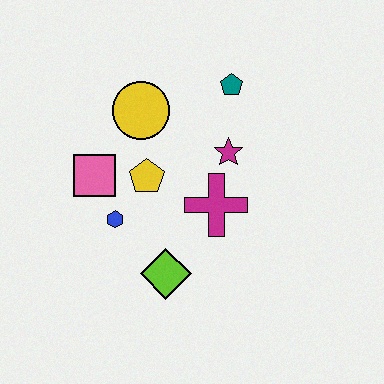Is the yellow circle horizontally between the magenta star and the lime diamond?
No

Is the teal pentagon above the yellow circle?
Yes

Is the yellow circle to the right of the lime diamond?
No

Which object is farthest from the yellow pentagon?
The teal pentagon is farthest from the yellow pentagon.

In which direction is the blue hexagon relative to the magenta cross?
The blue hexagon is to the left of the magenta cross.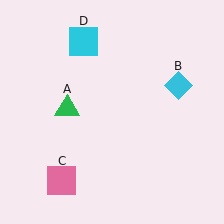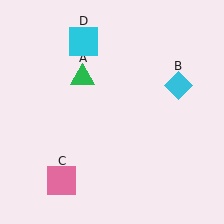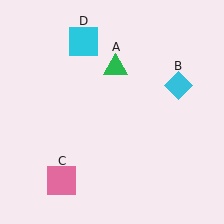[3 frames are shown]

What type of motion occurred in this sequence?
The green triangle (object A) rotated clockwise around the center of the scene.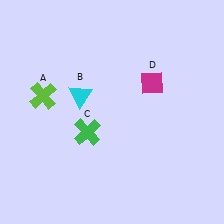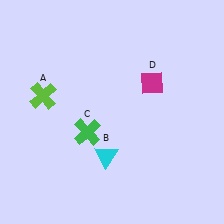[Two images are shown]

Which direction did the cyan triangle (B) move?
The cyan triangle (B) moved down.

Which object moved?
The cyan triangle (B) moved down.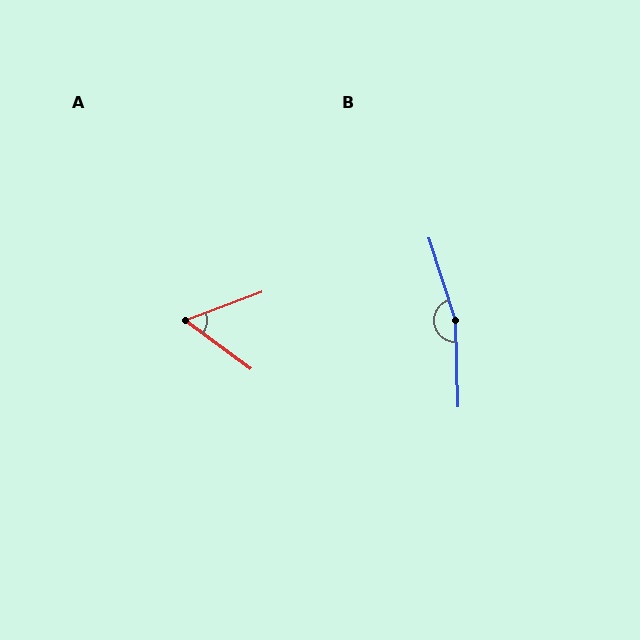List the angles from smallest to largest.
A (57°), B (164°).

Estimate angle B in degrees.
Approximately 164 degrees.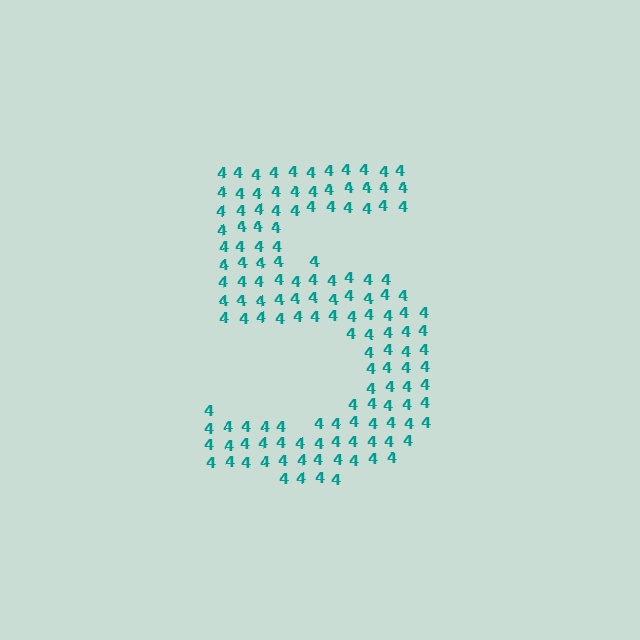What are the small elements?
The small elements are digit 4's.